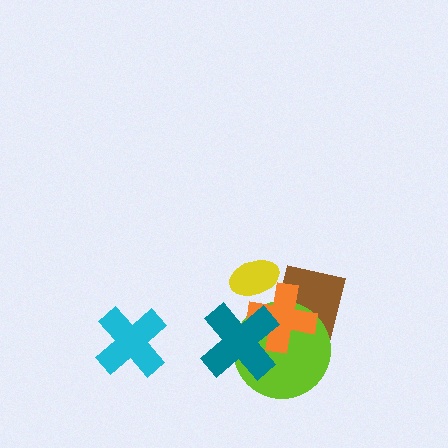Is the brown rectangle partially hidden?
Yes, it is partially covered by another shape.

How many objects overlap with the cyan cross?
0 objects overlap with the cyan cross.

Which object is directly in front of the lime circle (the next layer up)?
The orange cross is directly in front of the lime circle.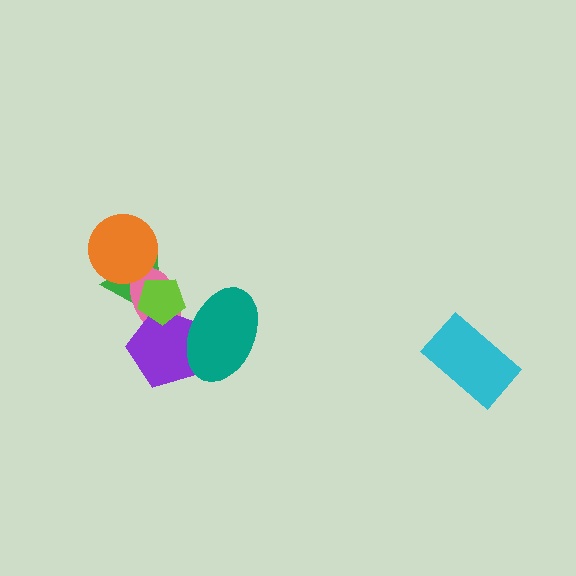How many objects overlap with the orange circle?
2 objects overlap with the orange circle.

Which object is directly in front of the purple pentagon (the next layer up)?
The lime pentagon is directly in front of the purple pentagon.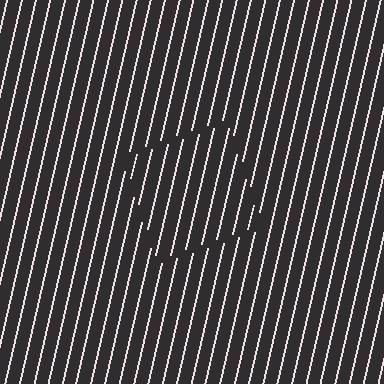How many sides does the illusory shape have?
4 sides — the line-ends trace a square.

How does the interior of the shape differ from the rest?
The interior of the shape contains the same grating, shifted by half a period — the contour is defined by the phase discontinuity where line-ends from the inner and outer gratings abut.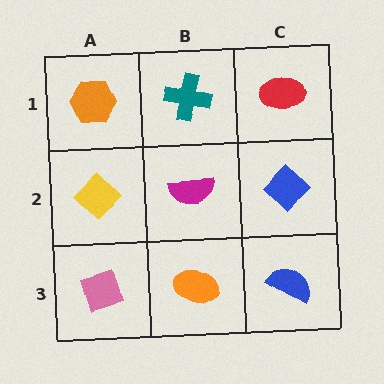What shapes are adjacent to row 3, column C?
A blue diamond (row 2, column C), an orange ellipse (row 3, column B).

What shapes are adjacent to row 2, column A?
An orange hexagon (row 1, column A), a pink diamond (row 3, column A), a magenta semicircle (row 2, column B).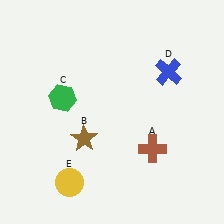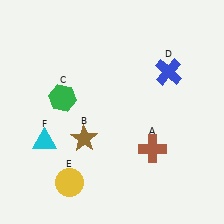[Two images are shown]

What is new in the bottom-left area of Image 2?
A cyan triangle (F) was added in the bottom-left area of Image 2.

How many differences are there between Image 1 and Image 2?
There is 1 difference between the two images.